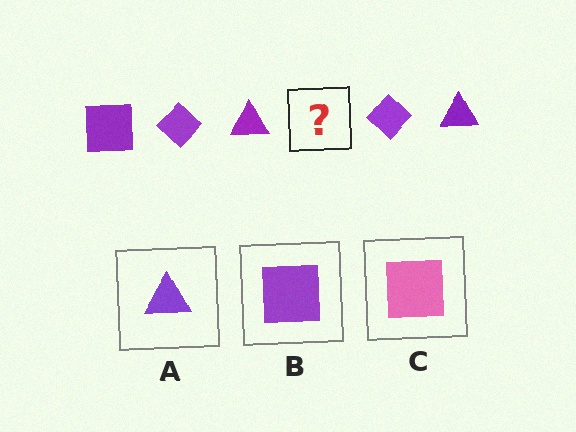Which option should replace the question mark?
Option B.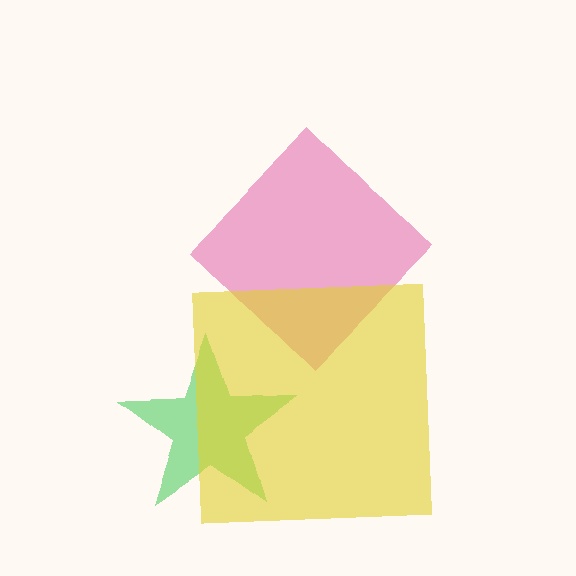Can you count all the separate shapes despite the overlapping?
Yes, there are 3 separate shapes.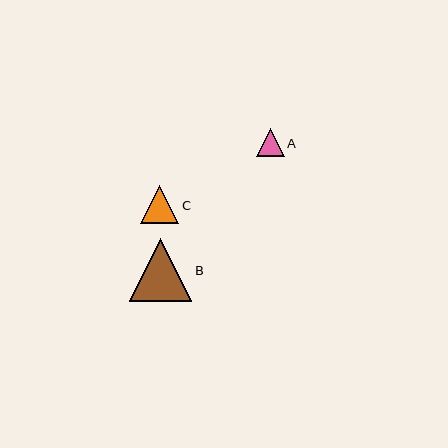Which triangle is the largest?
Triangle B is the largest with a size of approximately 63 pixels.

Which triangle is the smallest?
Triangle A is the smallest with a size of approximately 28 pixels.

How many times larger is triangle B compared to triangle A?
Triangle B is approximately 2.2 times the size of triangle A.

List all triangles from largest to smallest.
From largest to smallest: B, C, A.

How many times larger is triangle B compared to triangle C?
Triangle B is approximately 1.6 times the size of triangle C.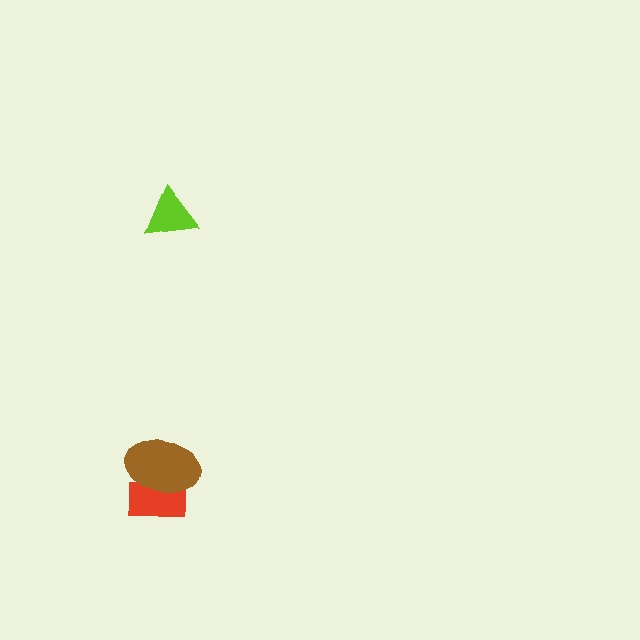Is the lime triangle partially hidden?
No, no other shape covers it.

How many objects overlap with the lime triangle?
0 objects overlap with the lime triangle.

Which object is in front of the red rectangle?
The brown ellipse is in front of the red rectangle.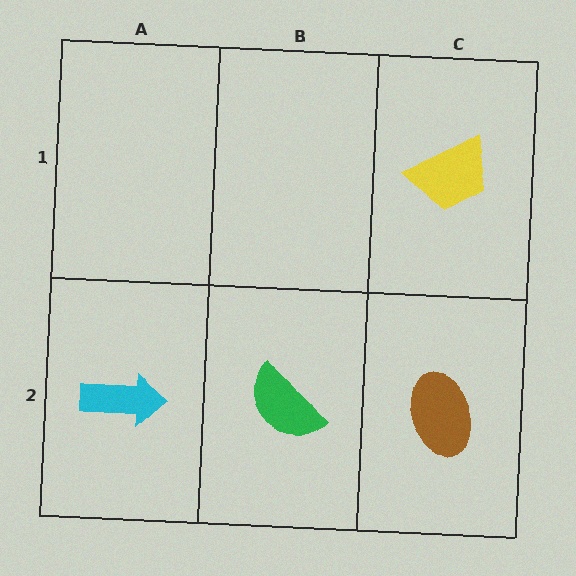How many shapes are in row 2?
3 shapes.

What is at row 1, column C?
A yellow trapezoid.